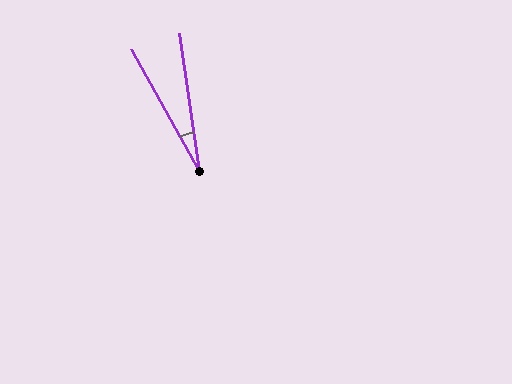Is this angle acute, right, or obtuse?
It is acute.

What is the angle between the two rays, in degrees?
Approximately 21 degrees.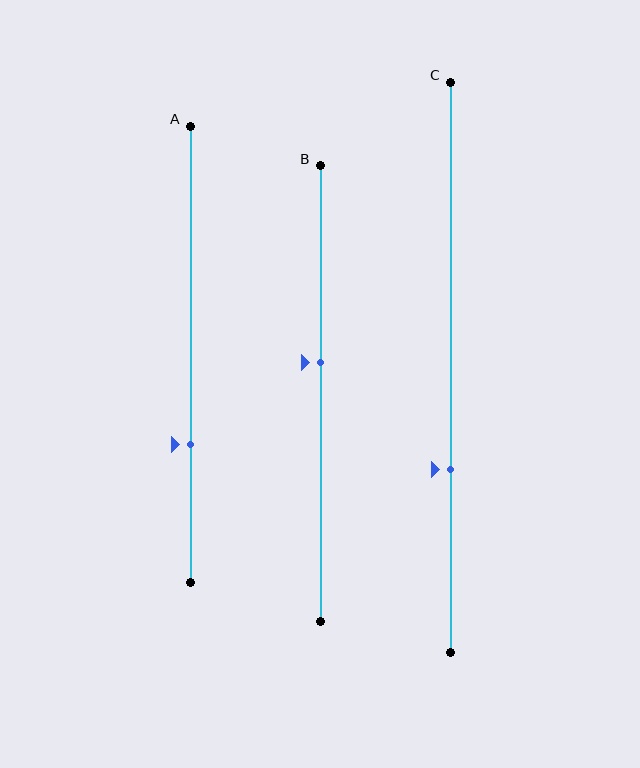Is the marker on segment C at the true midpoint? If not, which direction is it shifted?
No, the marker on segment C is shifted downward by about 18% of the segment length.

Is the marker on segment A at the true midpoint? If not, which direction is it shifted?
No, the marker on segment A is shifted downward by about 20% of the segment length.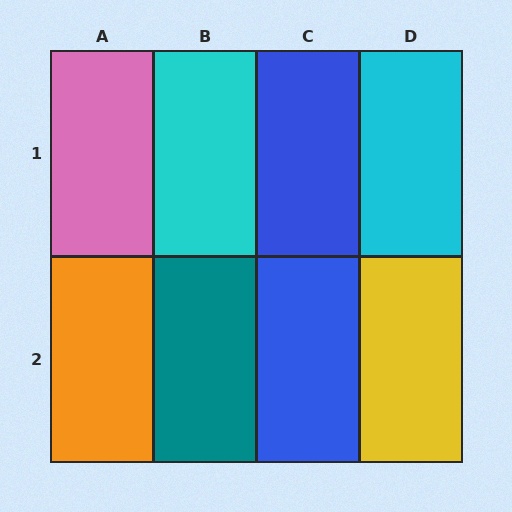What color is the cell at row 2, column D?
Yellow.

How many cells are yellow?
1 cell is yellow.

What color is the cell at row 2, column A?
Orange.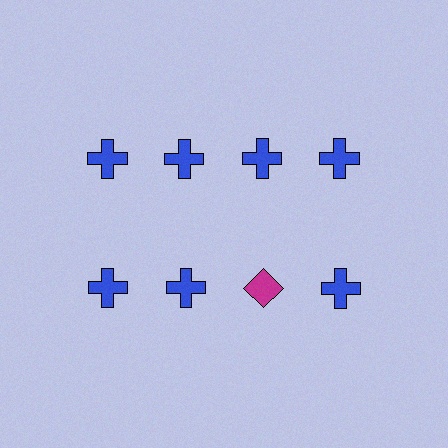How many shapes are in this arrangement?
There are 8 shapes arranged in a grid pattern.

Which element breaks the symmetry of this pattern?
The magenta diamond in the second row, center column breaks the symmetry. All other shapes are blue crosses.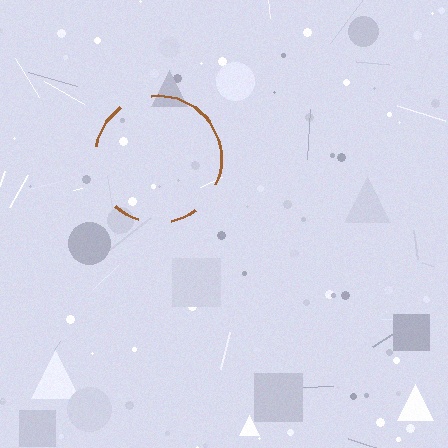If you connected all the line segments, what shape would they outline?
They would outline a circle.